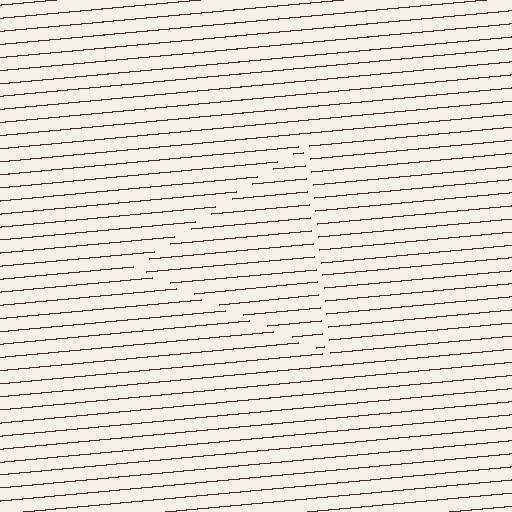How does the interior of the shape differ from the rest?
The interior of the shape contains the same grating, shifted by half a period — the contour is defined by the phase discontinuity where line-ends from the inner and outer gratings abut.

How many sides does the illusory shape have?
3 sides — the line-ends trace a triangle.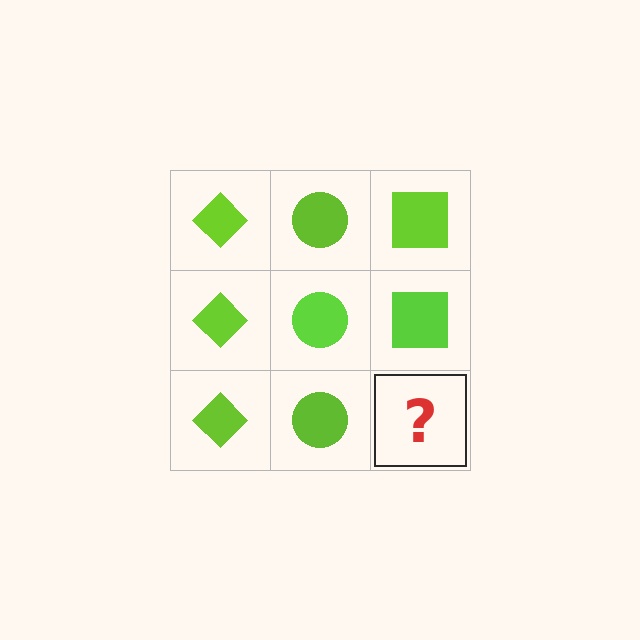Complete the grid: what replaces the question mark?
The question mark should be replaced with a lime square.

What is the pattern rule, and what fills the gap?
The rule is that each column has a consistent shape. The gap should be filled with a lime square.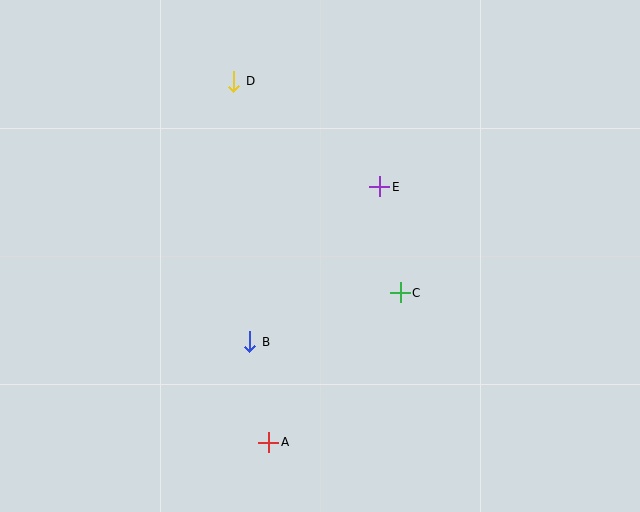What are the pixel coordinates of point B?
Point B is at (250, 342).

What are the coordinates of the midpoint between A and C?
The midpoint between A and C is at (334, 367).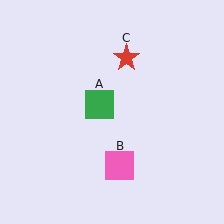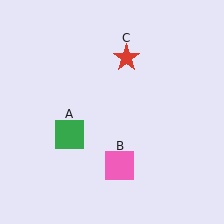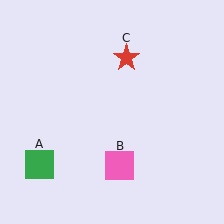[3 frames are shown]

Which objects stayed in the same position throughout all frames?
Pink square (object B) and red star (object C) remained stationary.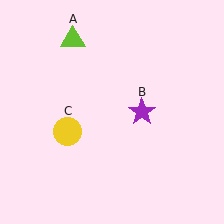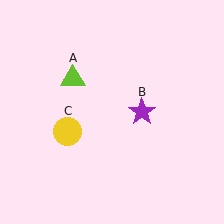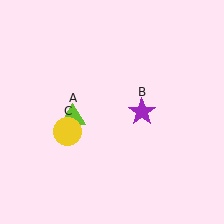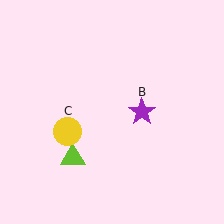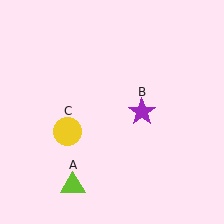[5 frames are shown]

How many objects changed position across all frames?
1 object changed position: lime triangle (object A).